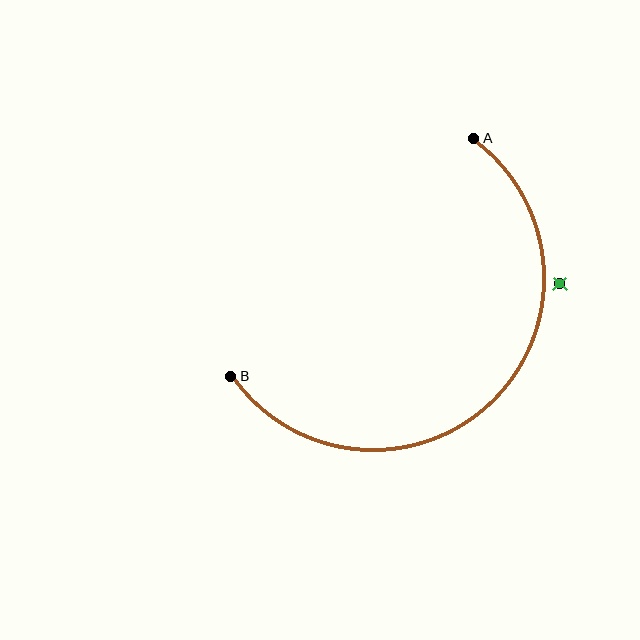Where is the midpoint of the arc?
The arc midpoint is the point on the curve farthest from the straight line joining A and B. It sits below and to the right of that line.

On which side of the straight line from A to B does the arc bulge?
The arc bulges below and to the right of the straight line connecting A and B.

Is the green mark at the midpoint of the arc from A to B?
No — the green mark does not lie on the arc at all. It sits slightly outside the curve.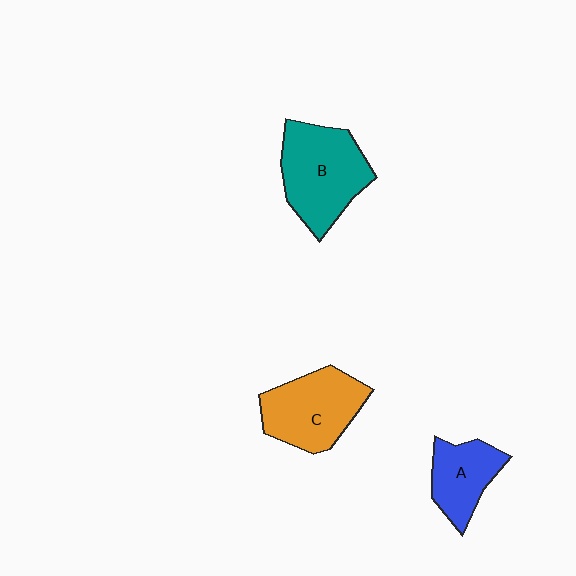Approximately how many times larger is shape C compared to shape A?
Approximately 1.4 times.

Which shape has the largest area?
Shape B (teal).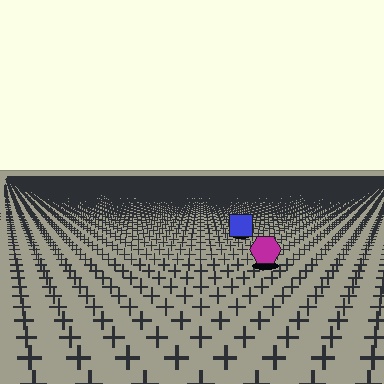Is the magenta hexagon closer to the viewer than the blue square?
Yes. The magenta hexagon is closer — you can tell from the texture gradient: the ground texture is coarser near it.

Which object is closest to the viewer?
The magenta hexagon is closest. The texture marks near it are larger and more spread out.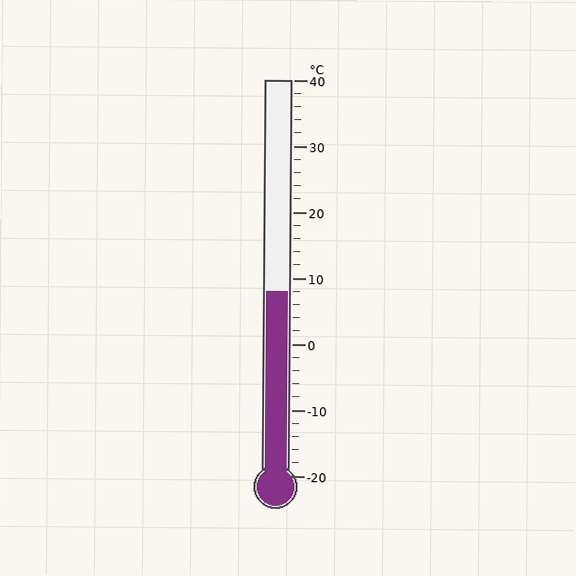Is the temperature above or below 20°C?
The temperature is below 20°C.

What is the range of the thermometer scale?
The thermometer scale ranges from -20°C to 40°C.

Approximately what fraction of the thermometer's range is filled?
The thermometer is filled to approximately 45% of its range.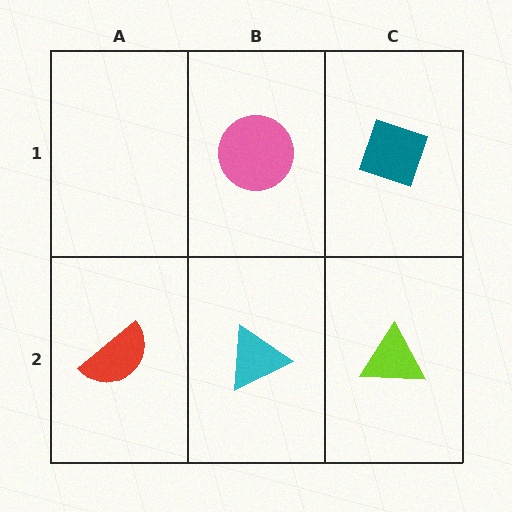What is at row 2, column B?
A cyan triangle.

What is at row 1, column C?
A teal diamond.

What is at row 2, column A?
A red semicircle.